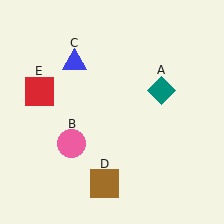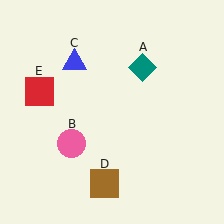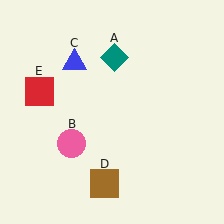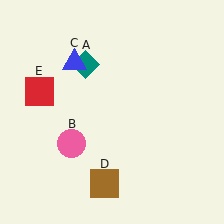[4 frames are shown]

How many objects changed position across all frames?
1 object changed position: teal diamond (object A).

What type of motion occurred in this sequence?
The teal diamond (object A) rotated counterclockwise around the center of the scene.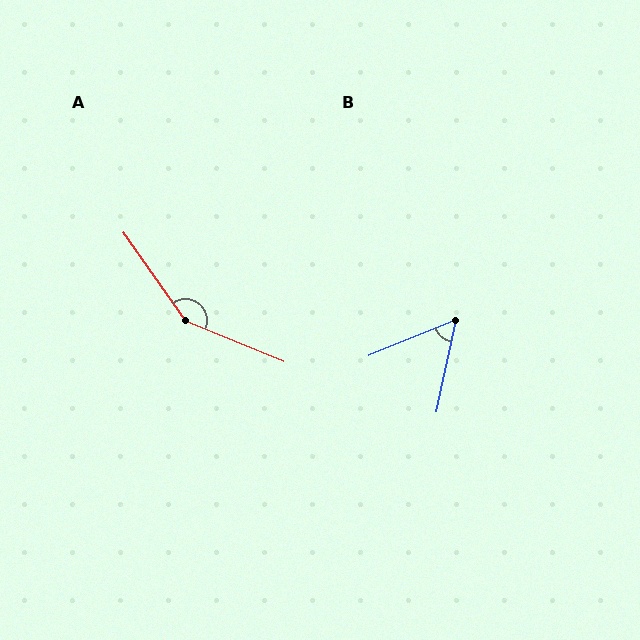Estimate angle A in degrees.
Approximately 147 degrees.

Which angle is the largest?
A, at approximately 147 degrees.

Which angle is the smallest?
B, at approximately 56 degrees.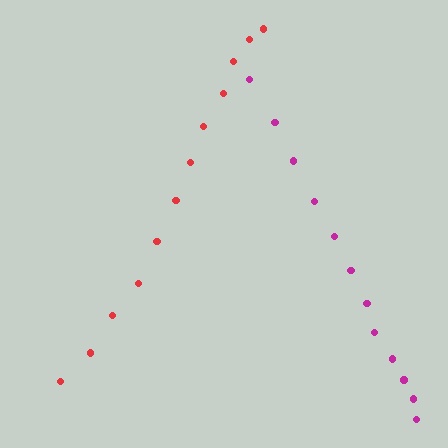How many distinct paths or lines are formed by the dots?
There are 2 distinct paths.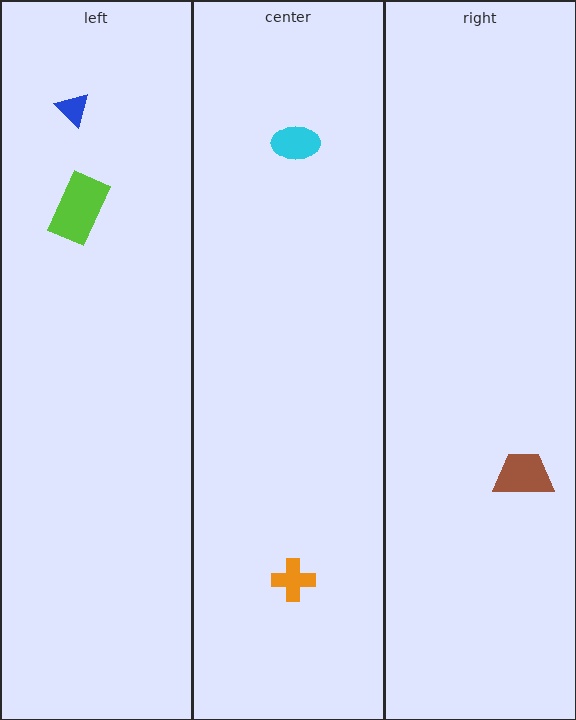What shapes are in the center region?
The orange cross, the cyan ellipse.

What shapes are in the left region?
The blue triangle, the lime rectangle.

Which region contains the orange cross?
The center region.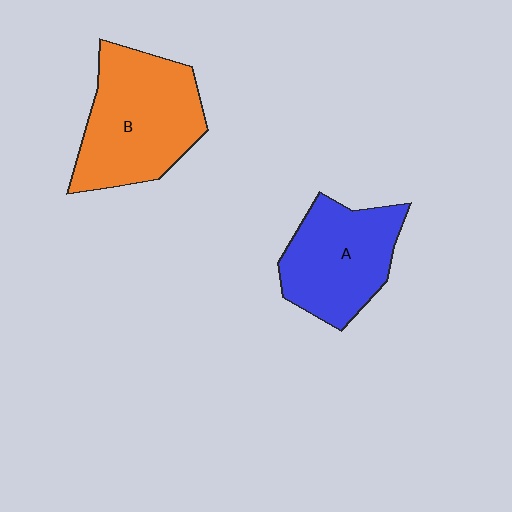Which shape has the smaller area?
Shape A (blue).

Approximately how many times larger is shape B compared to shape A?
Approximately 1.2 times.